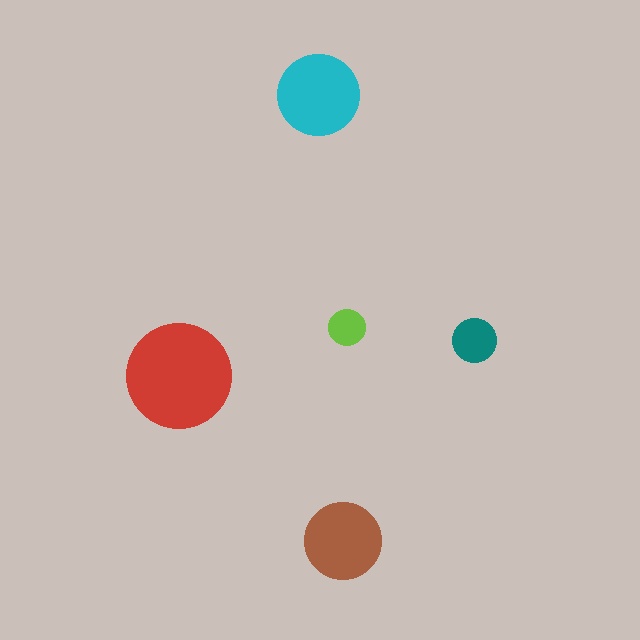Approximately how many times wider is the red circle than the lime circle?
About 3 times wider.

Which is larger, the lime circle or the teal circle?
The teal one.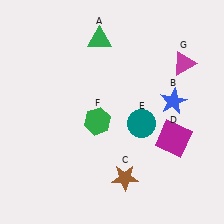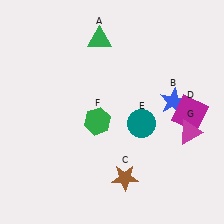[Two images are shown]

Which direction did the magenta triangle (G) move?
The magenta triangle (G) moved down.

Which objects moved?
The objects that moved are: the magenta square (D), the magenta triangle (G).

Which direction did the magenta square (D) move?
The magenta square (D) moved up.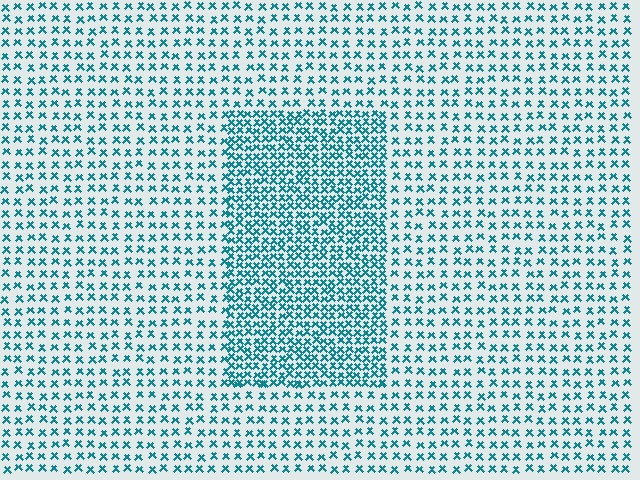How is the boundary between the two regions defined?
The boundary is defined by a change in element density (approximately 2.1x ratio). All elements are the same color, size, and shape.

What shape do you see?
I see a rectangle.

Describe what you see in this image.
The image contains small teal elements arranged at two different densities. A rectangle-shaped region is visible where the elements are more densely packed than the surrounding area.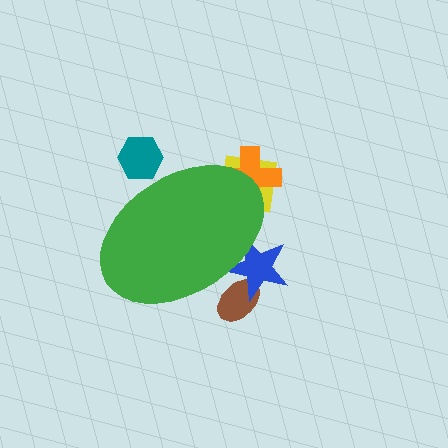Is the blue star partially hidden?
Yes, the blue star is partially hidden behind the green ellipse.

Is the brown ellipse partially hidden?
Yes, the brown ellipse is partially hidden behind the green ellipse.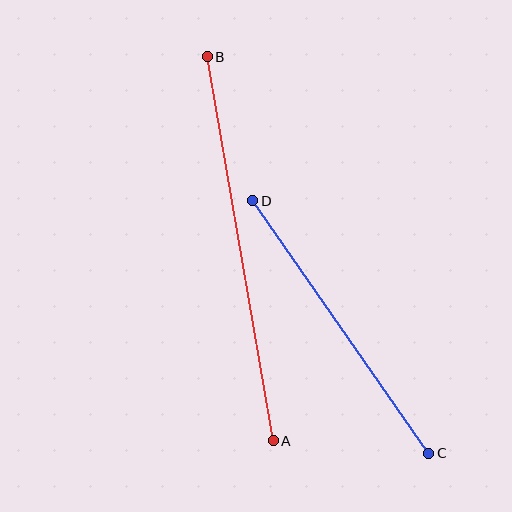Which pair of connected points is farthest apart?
Points A and B are farthest apart.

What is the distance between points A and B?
The distance is approximately 389 pixels.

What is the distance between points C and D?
The distance is approximately 308 pixels.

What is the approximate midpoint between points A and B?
The midpoint is at approximately (240, 249) pixels.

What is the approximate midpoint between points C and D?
The midpoint is at approximately (341, 327) pixels.